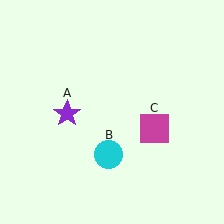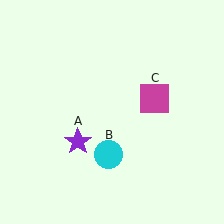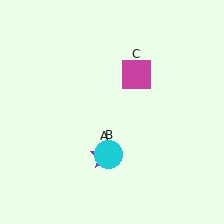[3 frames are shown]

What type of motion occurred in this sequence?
The purple star (object A), magenta square (object C) rotated counterclockwise around the center of the scene.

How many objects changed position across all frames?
2 objects changed position: purple star (object A), magenta square (object C).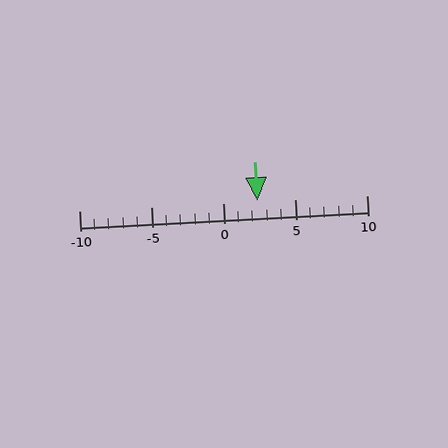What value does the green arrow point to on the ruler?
The green arrow points to approximately 2.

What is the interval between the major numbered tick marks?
The major tick marks are spaced 5 units apart.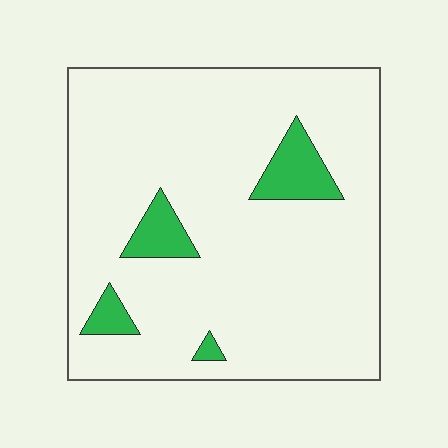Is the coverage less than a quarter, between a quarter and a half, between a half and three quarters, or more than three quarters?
Less than a quarter.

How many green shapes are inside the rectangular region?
4.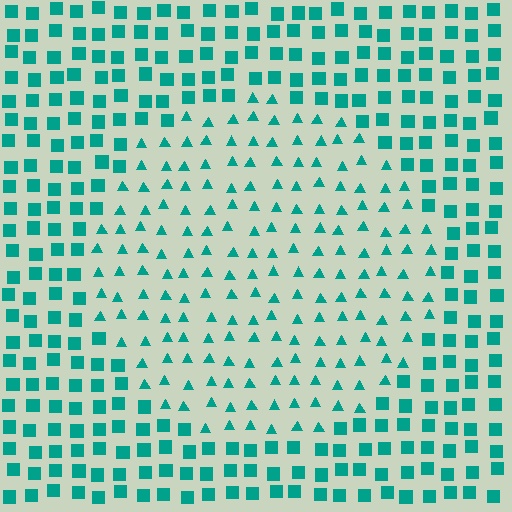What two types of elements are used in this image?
The image uses triangles inside the circle region and squares outside it.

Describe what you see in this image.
The image is filled with small teal elements arranged in a uniform grid. A circle-shaped region contains triangles, while the surrounding area contains squares. The boundary is defined purely by the change in element shape.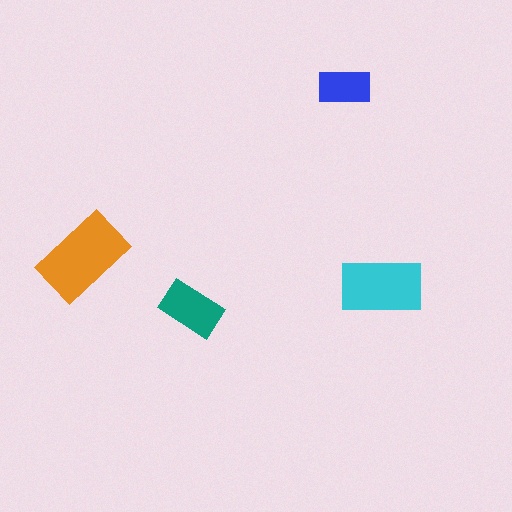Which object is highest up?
The blue rectangle is topmost.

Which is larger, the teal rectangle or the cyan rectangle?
The cyan one.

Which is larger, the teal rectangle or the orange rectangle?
The orange one.